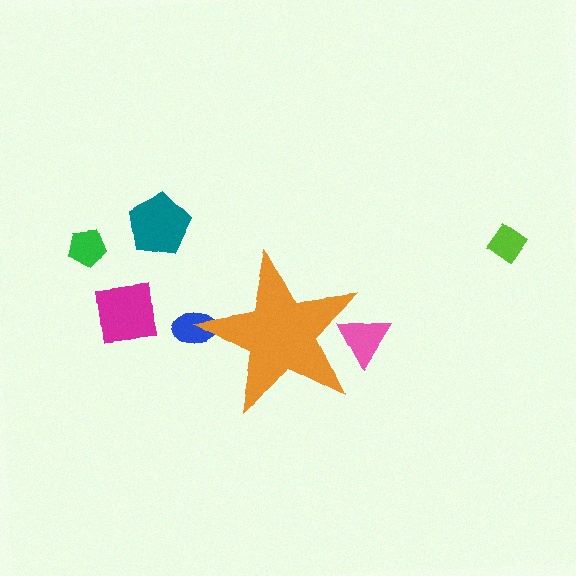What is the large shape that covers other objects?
An orange star.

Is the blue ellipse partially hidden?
Yes, the blue ellipse is partially hidden behind the orange star.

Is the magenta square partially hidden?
No, the magenta square is fully visible.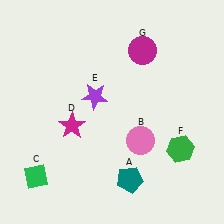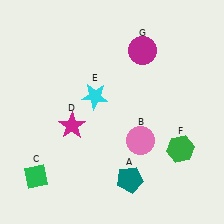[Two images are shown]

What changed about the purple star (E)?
In Image 1, E is purple. In Image 2, it changed to cyan.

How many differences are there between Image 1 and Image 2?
There is 1 difference between the two images.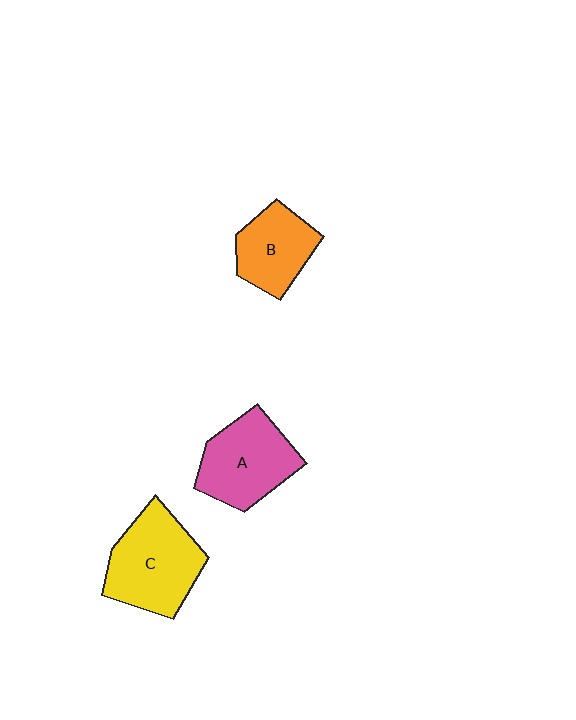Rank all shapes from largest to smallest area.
From largest to smallest: C (yellow), A (pink), B (orange).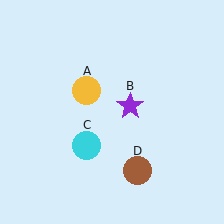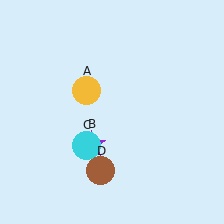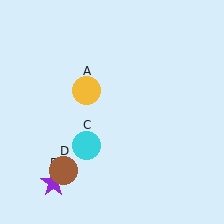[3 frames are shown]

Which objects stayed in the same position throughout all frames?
Yellow circle (object A) and cyan circle (object C) remained stationary.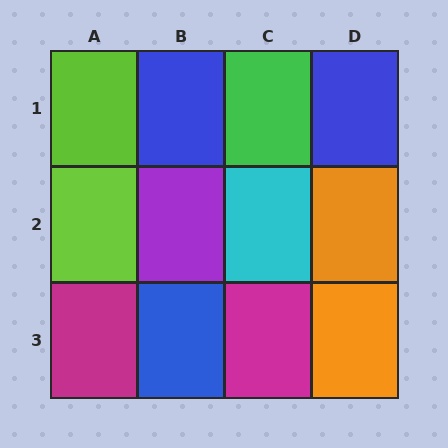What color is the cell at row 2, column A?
Lime.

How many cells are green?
1 cell is green.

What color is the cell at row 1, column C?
Green.